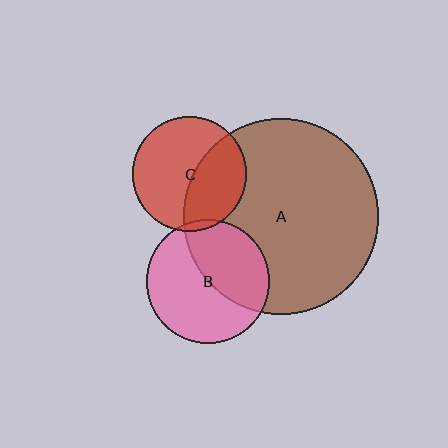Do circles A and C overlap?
Yes.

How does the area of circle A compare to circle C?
Approximately 2.9 times.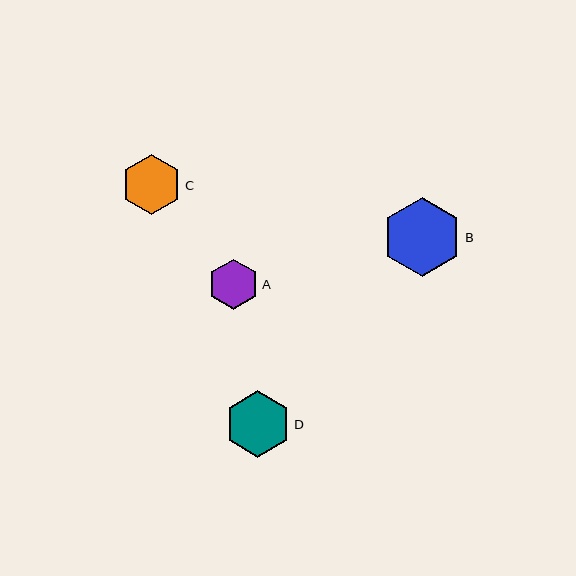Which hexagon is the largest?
Hexagon B is the largest with a size of approximately 80 pixels.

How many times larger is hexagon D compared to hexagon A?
Hexagon D is approximately 1.3 times the size of hexagon A.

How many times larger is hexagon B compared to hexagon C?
Hexagon B is approximately 1.3 times the size of hexagon C.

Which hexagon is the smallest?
Hexagon A is the smallest with a size of approximately 50 pixels.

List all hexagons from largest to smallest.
From largest to smallest: B, D, C, A.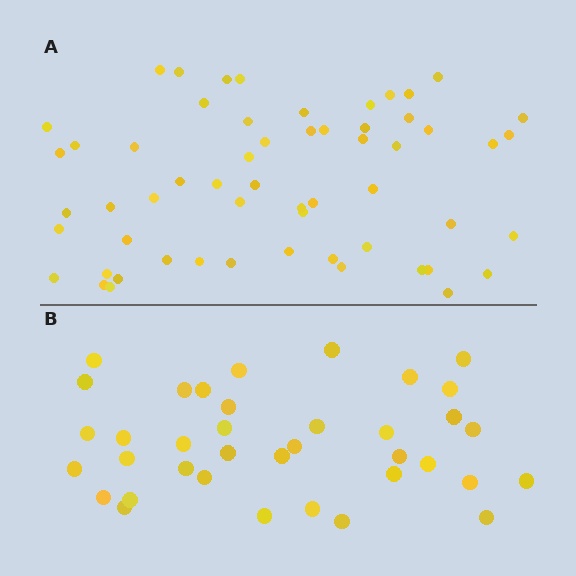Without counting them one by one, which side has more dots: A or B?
Region A (the top region) has more dots.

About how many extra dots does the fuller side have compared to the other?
Region A has approximately 20 more dots than region B.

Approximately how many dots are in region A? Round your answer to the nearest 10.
About 60 dots. (The exact count is 58, which rounds to 60.)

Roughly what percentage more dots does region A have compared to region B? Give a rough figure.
About 55% more.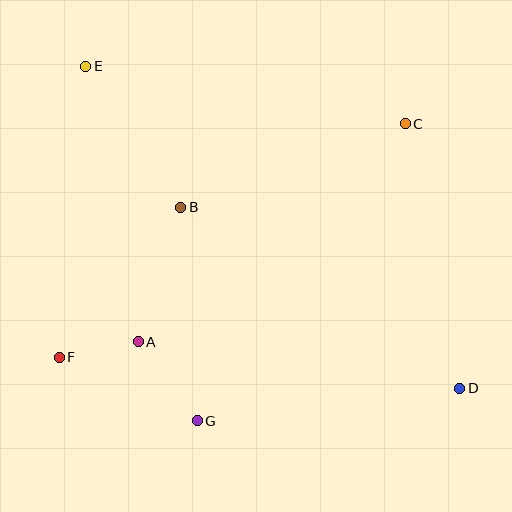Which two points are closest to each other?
Points A and F are closest to each other.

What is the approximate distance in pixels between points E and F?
The distance between E and F is approximately 292 pixels.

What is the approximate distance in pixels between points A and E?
The distance between A and E is approximately 280 pixels.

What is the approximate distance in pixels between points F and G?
The distance between F and G is approximately 152 pixels.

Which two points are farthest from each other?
Points D and E are farthest from each other.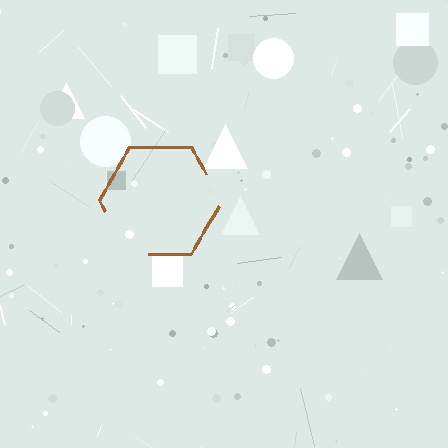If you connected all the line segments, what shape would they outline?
They would outline a hexagon.